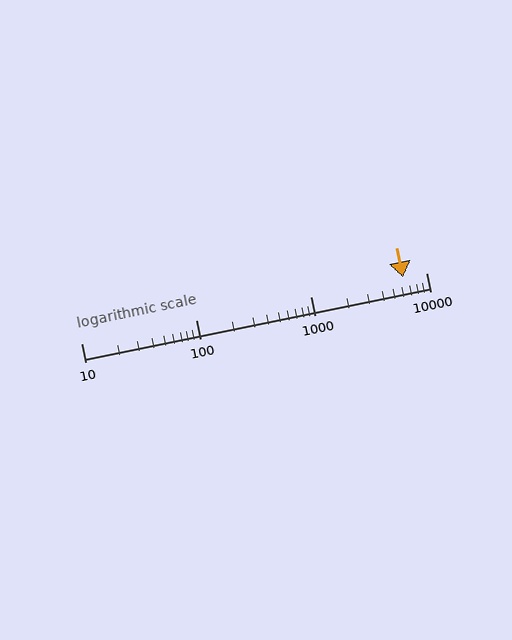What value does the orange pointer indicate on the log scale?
The pointer indicates approximately 6300.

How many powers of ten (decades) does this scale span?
The scale spans 3 decades, from 10 to 10000.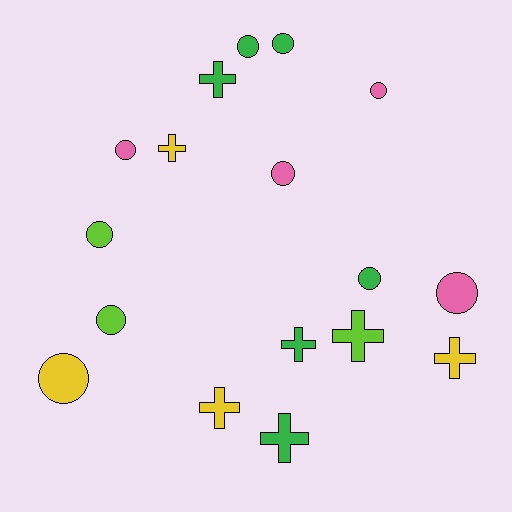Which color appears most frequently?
Green, with 6 objects.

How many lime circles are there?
There are 2 lime circles.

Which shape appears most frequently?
Circle, with 10 objects.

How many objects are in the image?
There are 17 objects.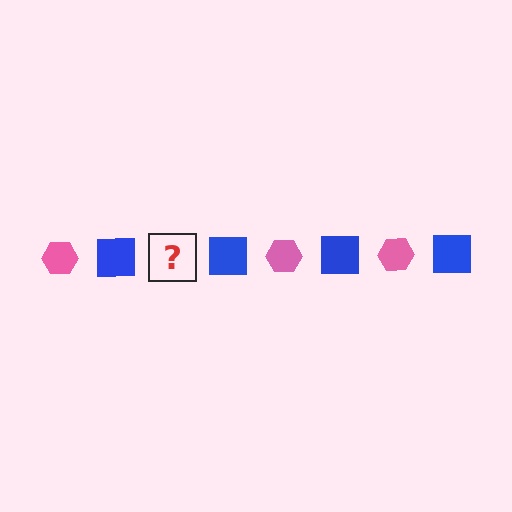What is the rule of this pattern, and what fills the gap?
The rule is that the pattern alternates between pink hexagon and blue square. The gap should be filled with a pink hexagon.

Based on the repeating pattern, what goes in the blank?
The blank should be a pink hexagon.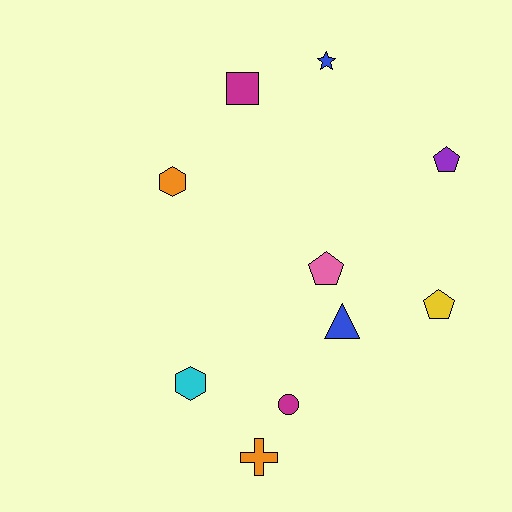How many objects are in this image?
There are 10 objects.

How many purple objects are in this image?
There is 1 purple object.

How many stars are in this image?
There is 1 star.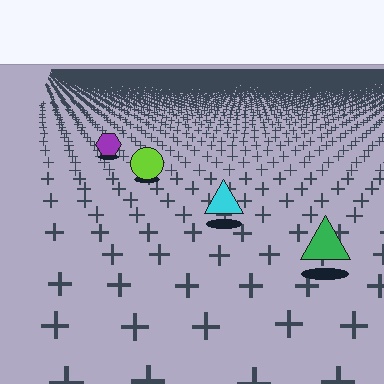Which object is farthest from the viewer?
The purple hexagon is farthest from the viewer. It appears smaller and the ground texture around it is denser.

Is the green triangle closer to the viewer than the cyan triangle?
Yes. The green triangle is closer — you can tell from the texture gradient: the ground texture is coarser near it.